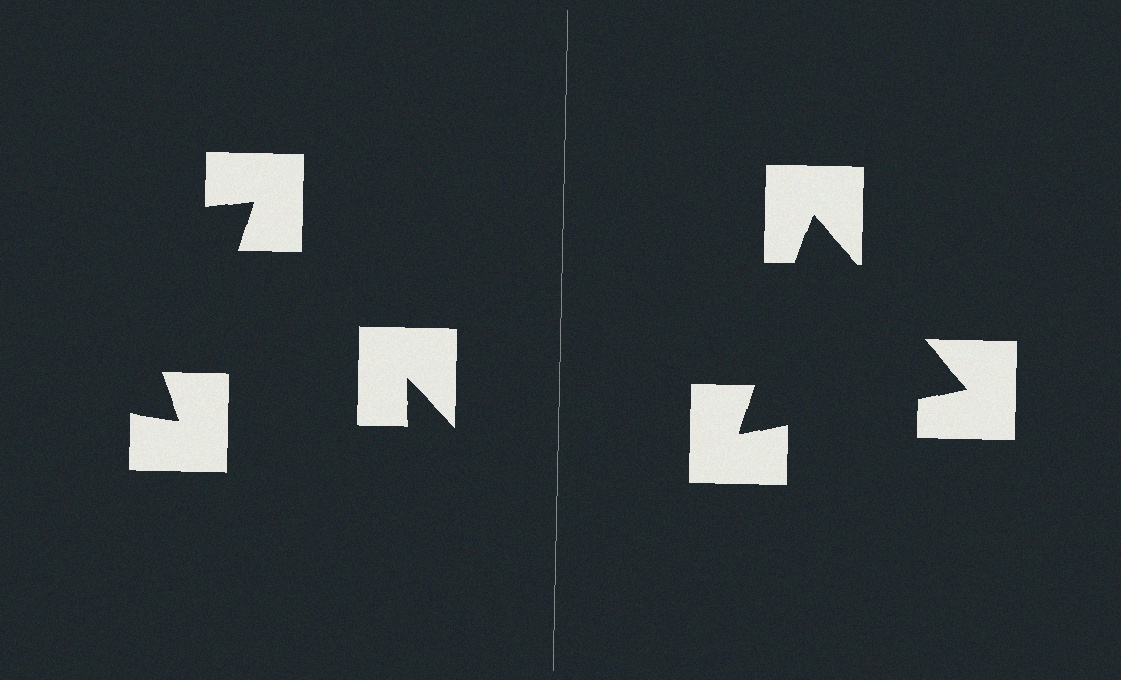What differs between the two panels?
The notched squares are positioned identically on both sides; only the wedge orientations differ. On the right they align to a triangle; on the left they are misaligned.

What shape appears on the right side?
An illusory triangle.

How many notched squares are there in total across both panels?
6 — 3 on each side.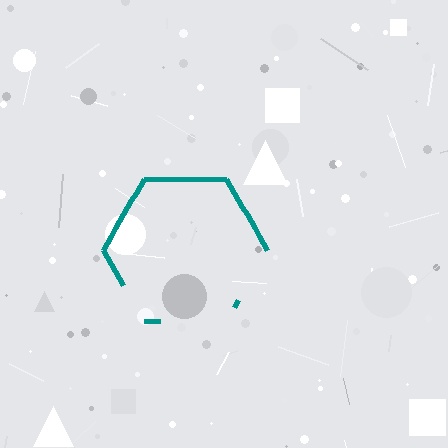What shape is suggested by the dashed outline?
The dashed outline suggests a hexagon.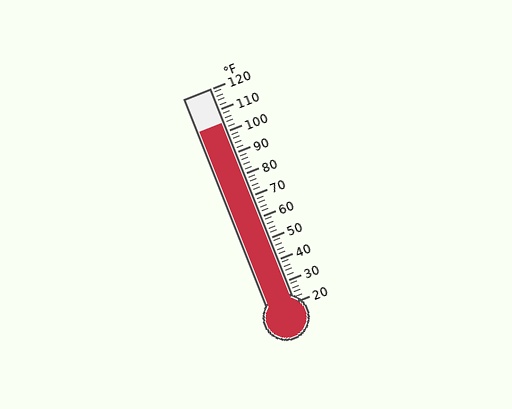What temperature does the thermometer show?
The thermometer shows approximately 104°F.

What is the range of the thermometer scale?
The thermometer scale ranges from 20°F to 120°F.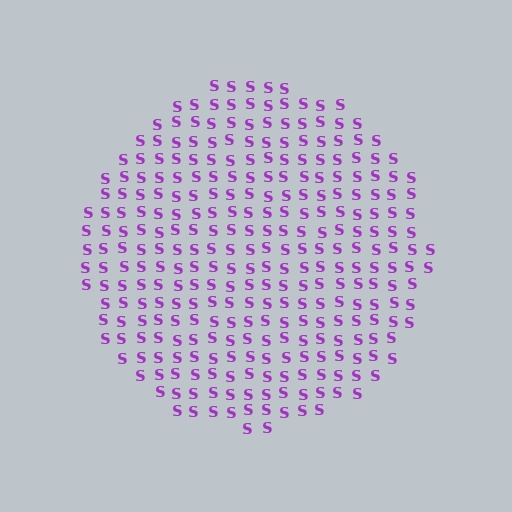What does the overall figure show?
The overall figure shows a circle.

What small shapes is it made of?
It is made of small letter S's.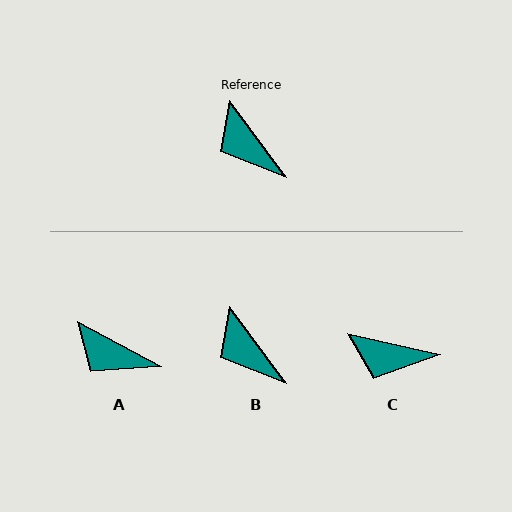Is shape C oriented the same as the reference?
No, it is off by about 41 degrees.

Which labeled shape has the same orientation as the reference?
B.